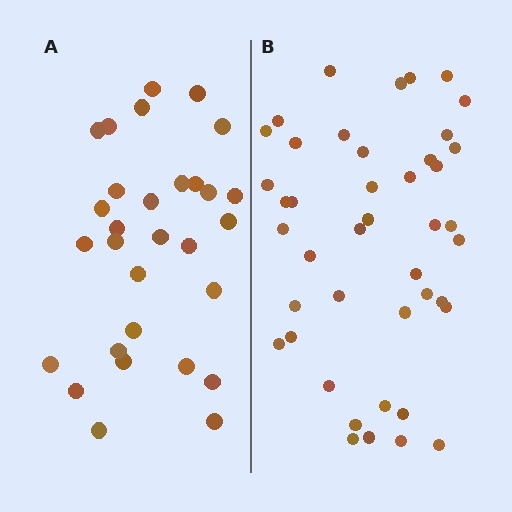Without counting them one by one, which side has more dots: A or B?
Region B (the right region) has more dots.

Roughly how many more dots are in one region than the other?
Region B has approximately 15 more dots than region A.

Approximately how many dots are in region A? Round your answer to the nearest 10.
About 30 dots.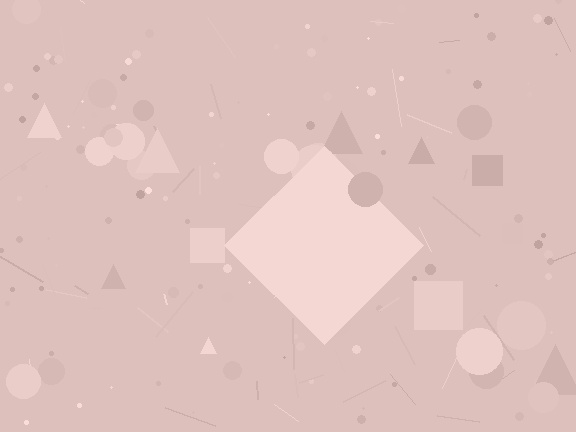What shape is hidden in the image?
A diamond is hidden in the image.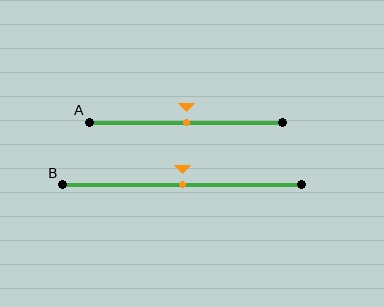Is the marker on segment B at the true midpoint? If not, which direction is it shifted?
Yes, the marker on segment B is at the true midpoint.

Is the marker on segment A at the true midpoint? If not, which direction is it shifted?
Yes, the marker on segment A is at the true midpoint.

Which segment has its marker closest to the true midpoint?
Segment A has its marker closest to the true midpoint.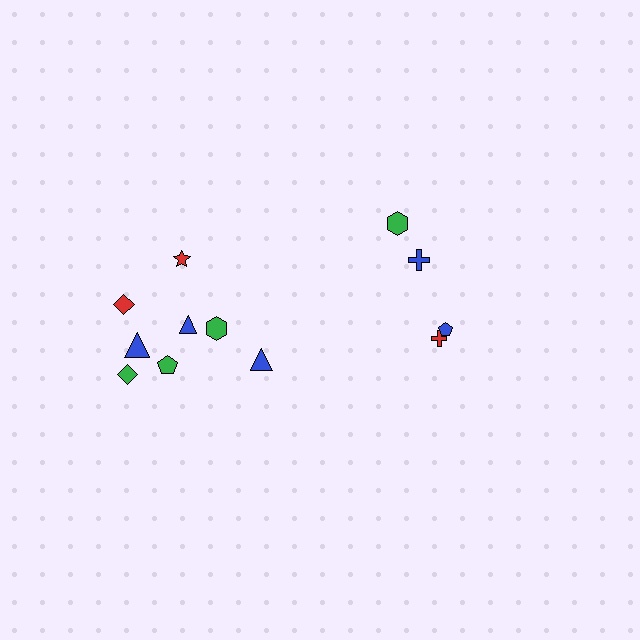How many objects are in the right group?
There are 4 objects.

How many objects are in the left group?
There are 8 objects.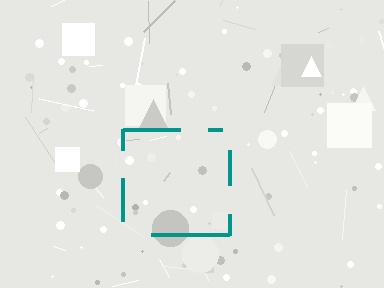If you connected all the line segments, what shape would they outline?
They would outline a square.